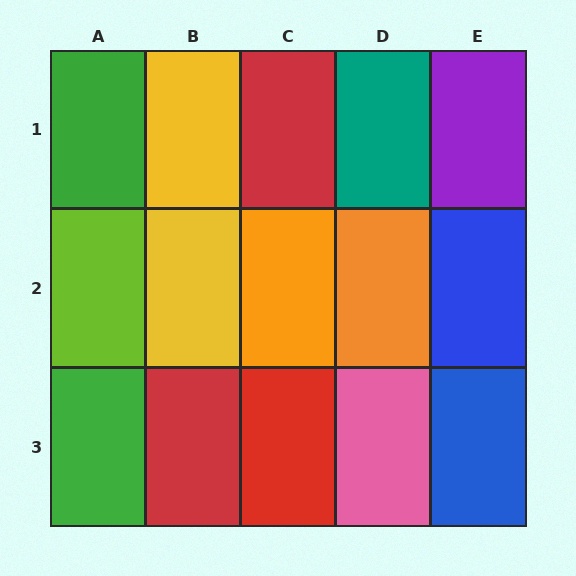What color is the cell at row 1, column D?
Teal.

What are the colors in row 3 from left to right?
Green, red, red, pink, blue.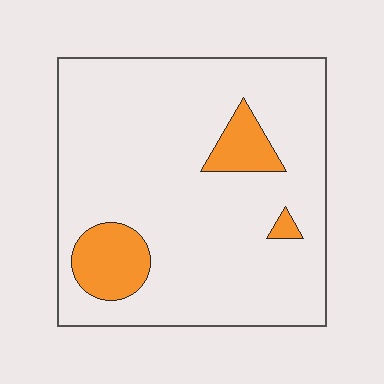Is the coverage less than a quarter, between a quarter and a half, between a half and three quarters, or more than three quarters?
Less than a quarter.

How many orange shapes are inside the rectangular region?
3.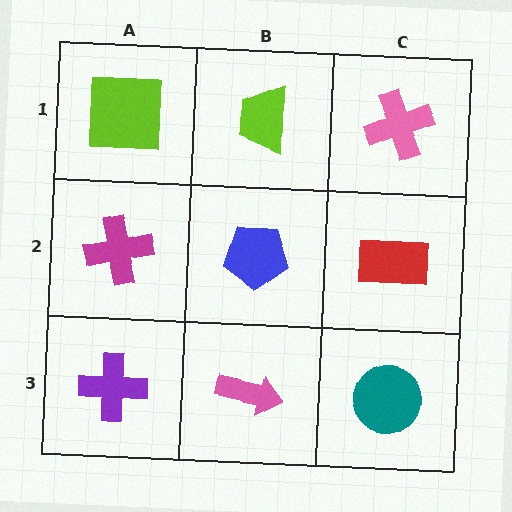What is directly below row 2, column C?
A teal circle.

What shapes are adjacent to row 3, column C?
A red rectangle (row 2, column C), a pink arrow (row 3, column B).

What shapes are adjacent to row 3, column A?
A magenta cross (row 2, column A), a pink arrow (row 3, column B).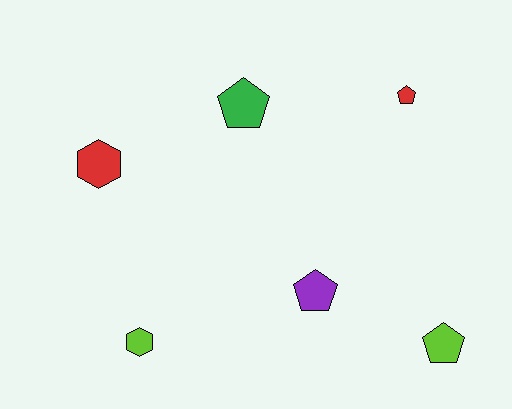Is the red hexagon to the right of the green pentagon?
No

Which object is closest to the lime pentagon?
The purple pentagon is closest to the lime pentagon.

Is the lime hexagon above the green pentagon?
No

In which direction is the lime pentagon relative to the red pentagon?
The lime pentagon is below the red pentagon.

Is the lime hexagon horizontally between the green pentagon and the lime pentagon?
No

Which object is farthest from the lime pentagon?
The red hexagon is farthest from the lime pentagon.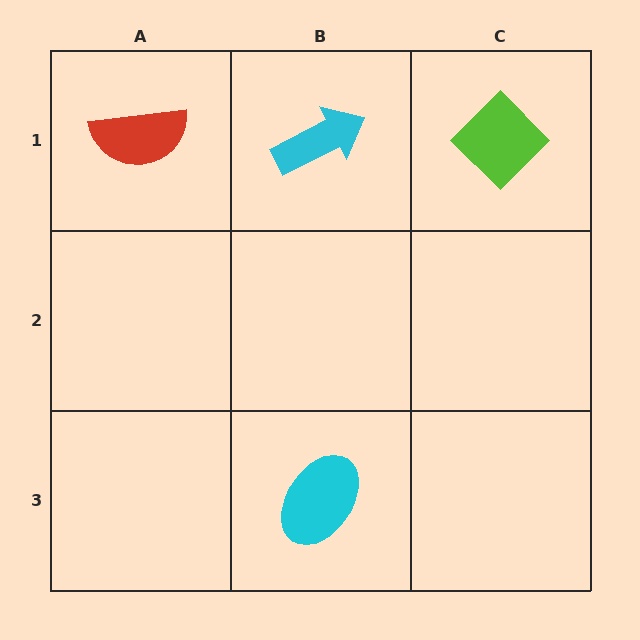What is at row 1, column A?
A red semicircle.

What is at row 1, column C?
A lime diamond.